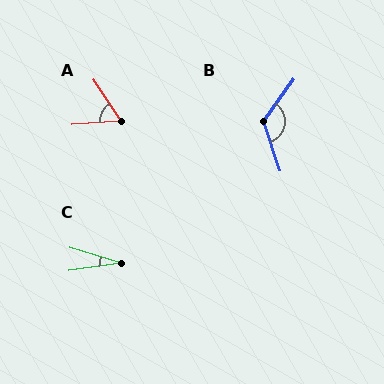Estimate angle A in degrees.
Approximately 60 degrees.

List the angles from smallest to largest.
C (25°), A (60°), B (126°).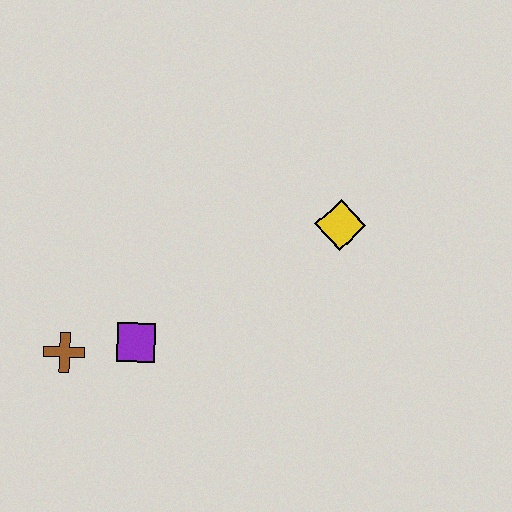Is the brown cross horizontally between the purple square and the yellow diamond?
No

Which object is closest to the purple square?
The brown cross is closest to the purple square.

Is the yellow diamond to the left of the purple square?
No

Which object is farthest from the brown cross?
The yellow diamond is farthest from the brown cross.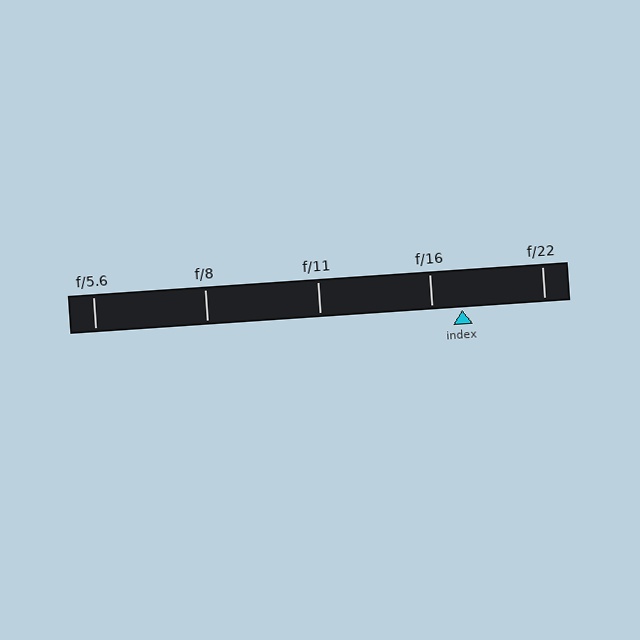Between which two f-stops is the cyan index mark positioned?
The index mark is between f/16 and f/22.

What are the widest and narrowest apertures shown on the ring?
The widest aperture shown is f/5.6 and the narrowest is f/22.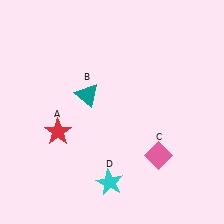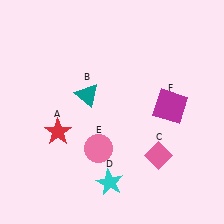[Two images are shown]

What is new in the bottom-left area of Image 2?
A pink circle (E) was added in the bottom-left area of Image 2.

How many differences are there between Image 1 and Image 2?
There are 2 differences between the two images.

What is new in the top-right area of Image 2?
A magenta square (F) was added in the top-right area of Image 2.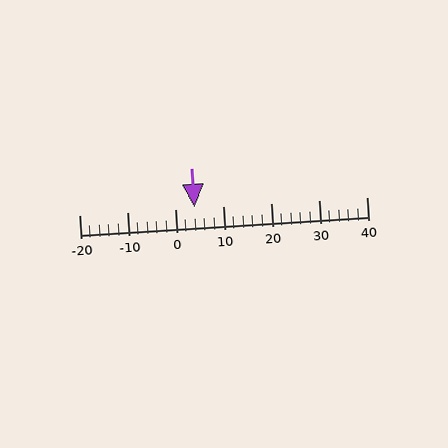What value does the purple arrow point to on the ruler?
The purple arrow points to approximately 4.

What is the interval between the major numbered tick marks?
The major tick marks are spaced 10 units apart.